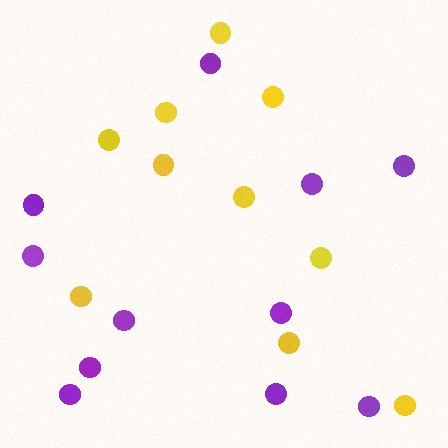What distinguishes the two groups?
There are 2 groups: one group of yellow circles (10) and one group of purple circles (11).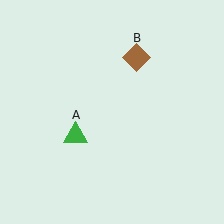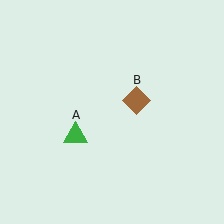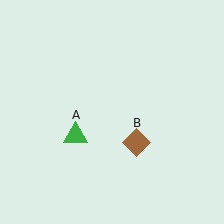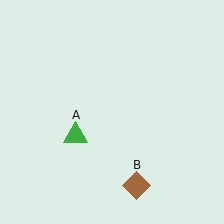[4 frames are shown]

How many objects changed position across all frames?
1 object changed position: brown diamond (object B).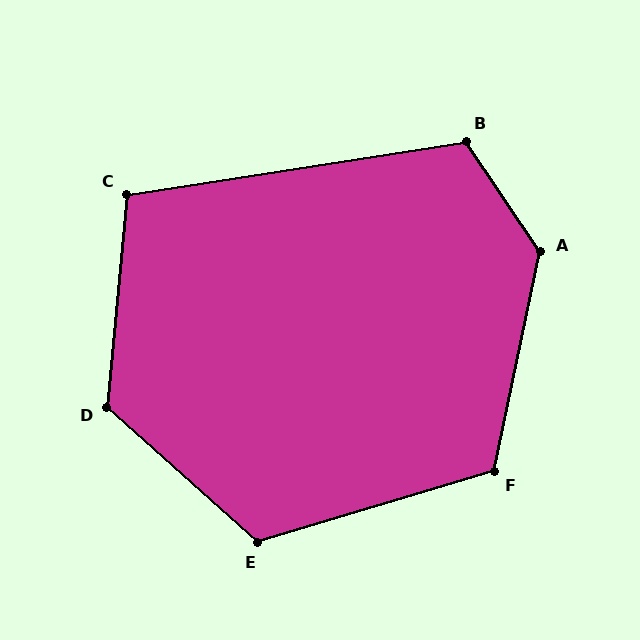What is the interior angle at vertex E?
Approximately 122 degrees (obtuse).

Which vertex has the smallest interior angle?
C, at approximately 104 degrees.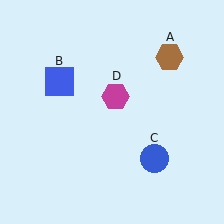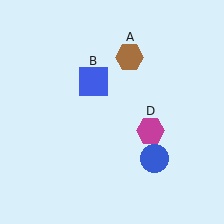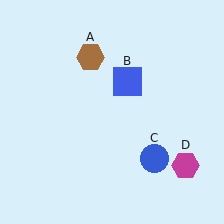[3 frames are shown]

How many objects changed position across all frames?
3 objects changed position: brown hexagon (object A), blue square (object B), magenta hexagon (object D).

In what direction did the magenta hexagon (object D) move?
The magenta hexagon (object D) moved down and to the right.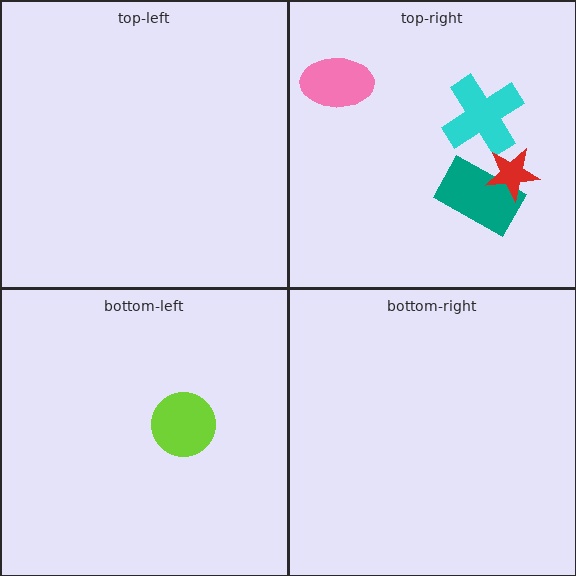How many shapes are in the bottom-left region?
1.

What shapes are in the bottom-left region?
The lime circle.